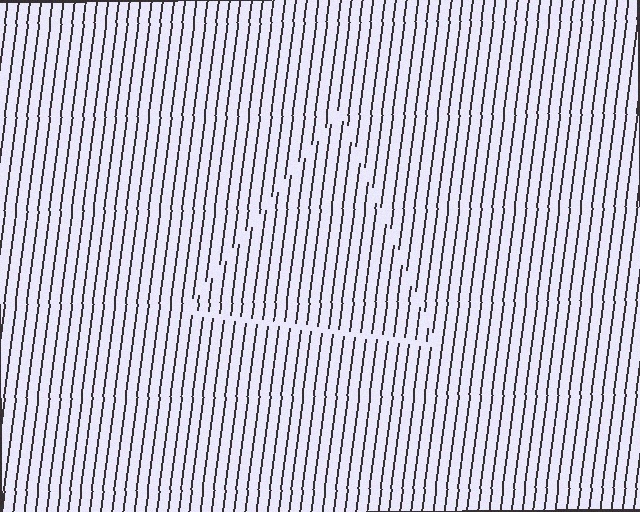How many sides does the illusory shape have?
3 sides — the line-ends trace a triangle.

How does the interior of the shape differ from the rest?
The interior of the shape contains the same grating, shifted by half a period — the contour is defined by the phase discontinuity where line-ends from the inner and outer gratings abut.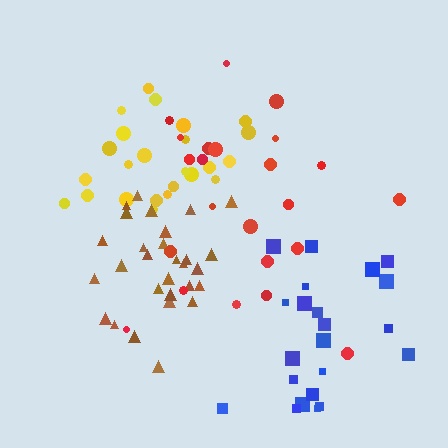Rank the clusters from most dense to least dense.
brown, yellow, blue, red.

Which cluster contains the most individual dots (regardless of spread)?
Brown (30).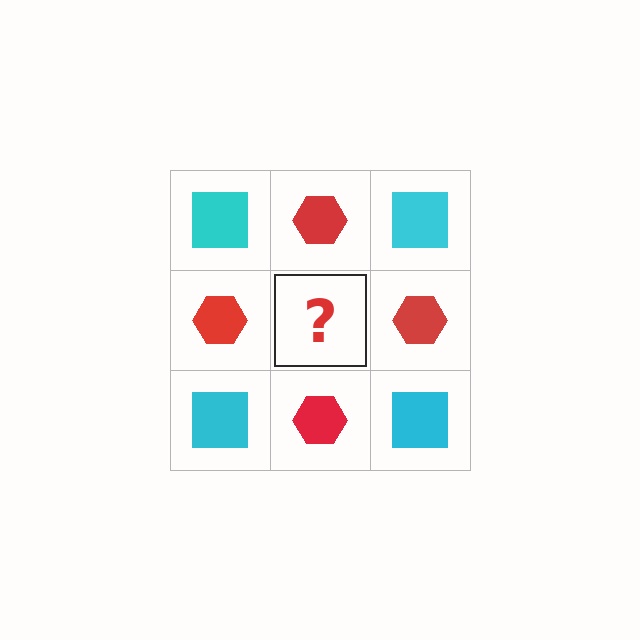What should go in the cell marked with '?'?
The missing cell should contain a cyan square.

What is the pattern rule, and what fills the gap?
The rule is that it alternates cyan square and red hexagon in a checkerboard pattern. The gap should be filled with a cyan square.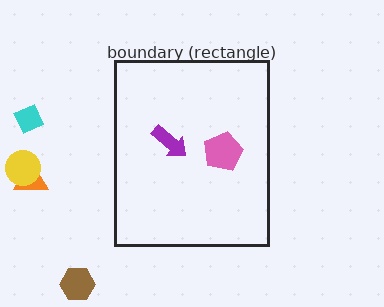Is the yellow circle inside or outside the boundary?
Outside.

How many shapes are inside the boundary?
2 inside, 4 outside.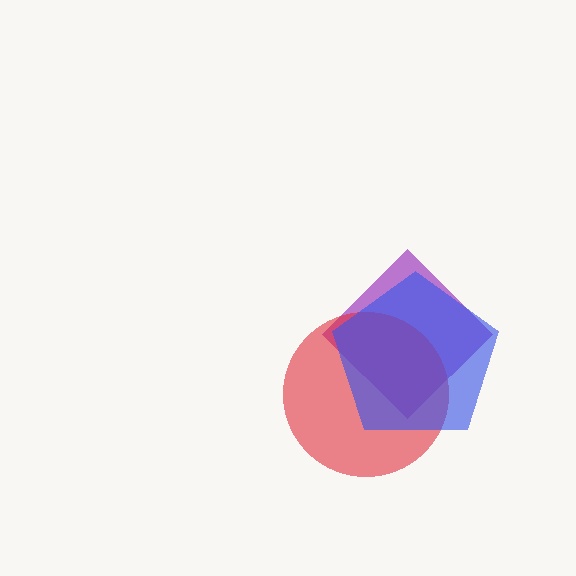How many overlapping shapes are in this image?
There are 3 overlapping shapes in the image.